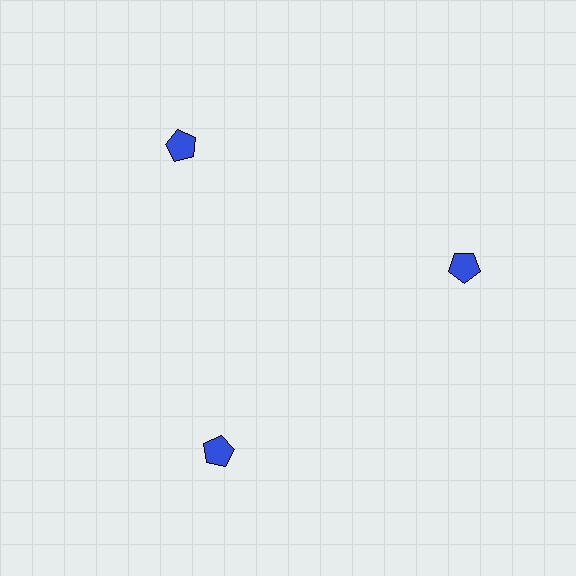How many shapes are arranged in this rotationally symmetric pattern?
There are 3 shapes, arranged in 3 groups of 1.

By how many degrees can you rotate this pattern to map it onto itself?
The pattern maps onto itself every 120 degrees of rotation.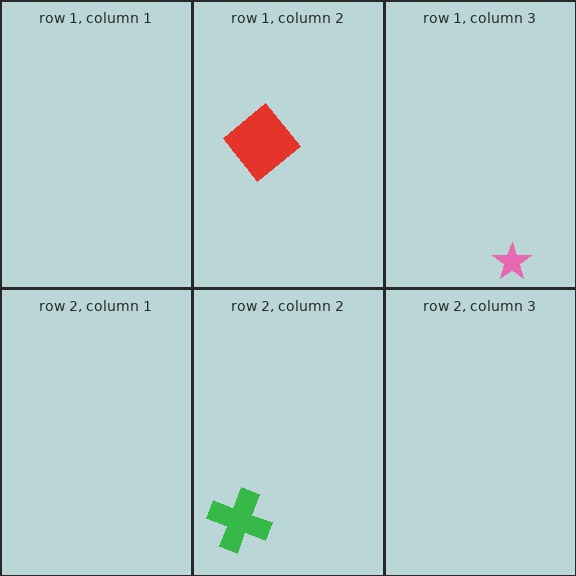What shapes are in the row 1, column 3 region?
The pink star.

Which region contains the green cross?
The row 2, column 2 region.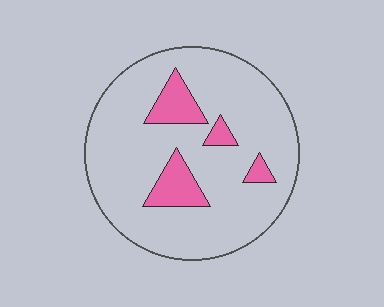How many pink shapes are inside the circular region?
4.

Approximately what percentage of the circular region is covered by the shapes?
Approximately 15%.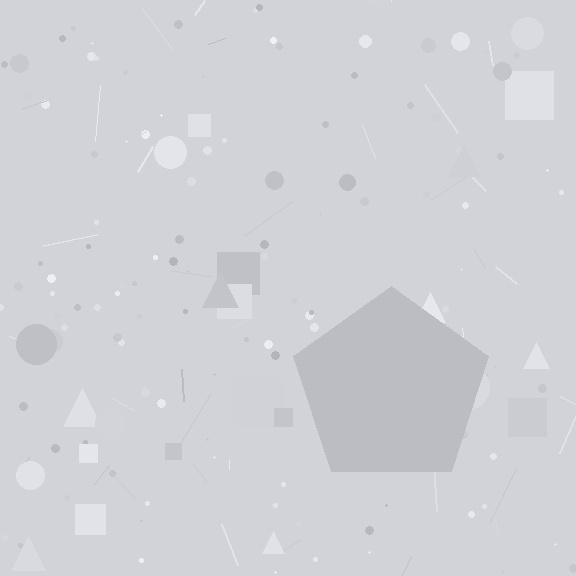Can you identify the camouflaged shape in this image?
The camouflaged shape is a pentagon.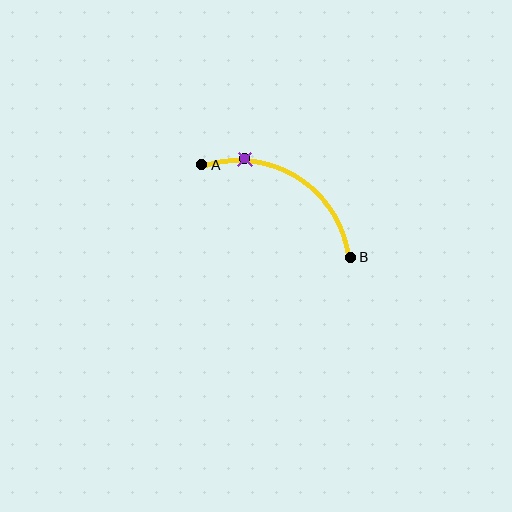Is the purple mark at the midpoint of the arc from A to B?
No. The purple mark lies on the arc but is closer to endpoint A. The arc midpoint would be at the point on the curve equidistant along the arc from both A and B.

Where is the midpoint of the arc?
The arc midpoint is the point on the curve farthest from the straight line joining A and B. It sits above that line.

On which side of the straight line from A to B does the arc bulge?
The arc bulges above the straight line connecting A and B.